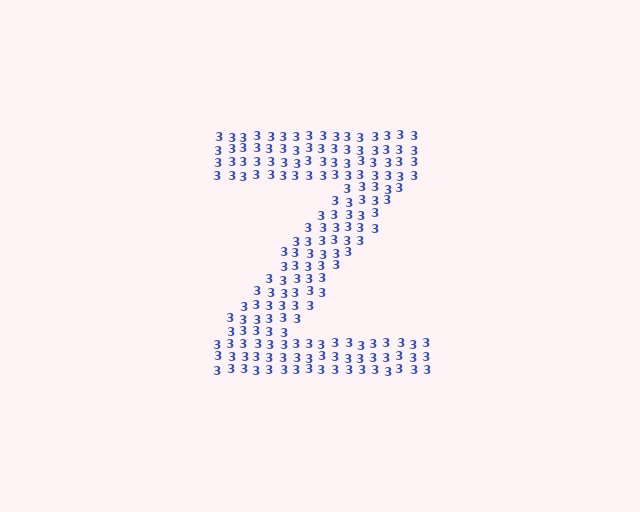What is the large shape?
The large shape is the letter Z.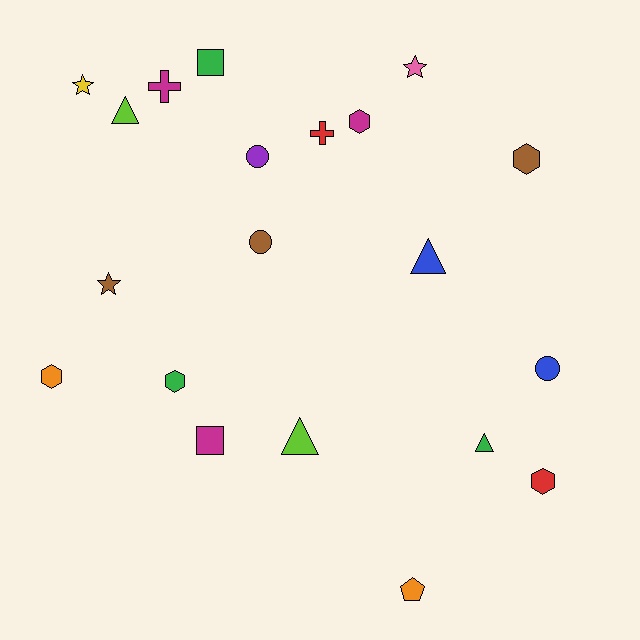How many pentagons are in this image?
There is 1 pentagon.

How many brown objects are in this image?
There are 3 brown objects.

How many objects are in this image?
There are 20 objects.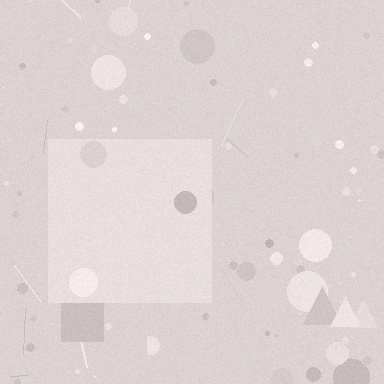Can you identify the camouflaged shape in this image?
The camouflaged shape is a square.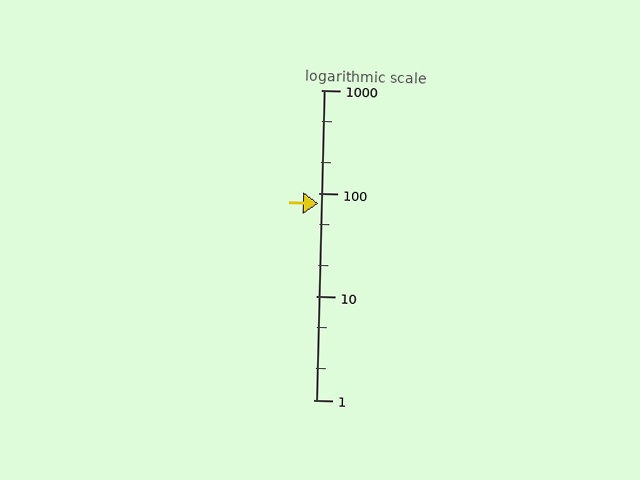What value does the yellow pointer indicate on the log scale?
The pointer indicates approximately 79.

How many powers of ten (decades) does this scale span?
The scale spans 3 decades, from 1 to 1000.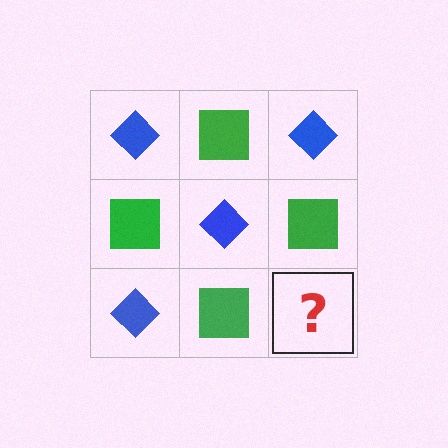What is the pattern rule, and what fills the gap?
The rule is that it alternates blue diamond and green square in a checkerboard pattern. The gap should be filled with a blue diamond.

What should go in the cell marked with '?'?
The missing cell should contain a blue diamond.